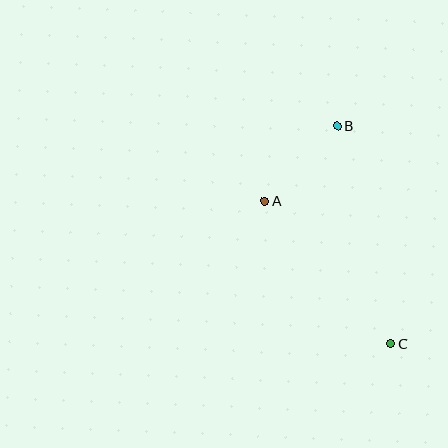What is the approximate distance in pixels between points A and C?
The distance between A and C is approximately 190 pixels.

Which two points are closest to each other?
Points A and B are closest to each other.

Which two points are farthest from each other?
Points B and C are farthest from each other.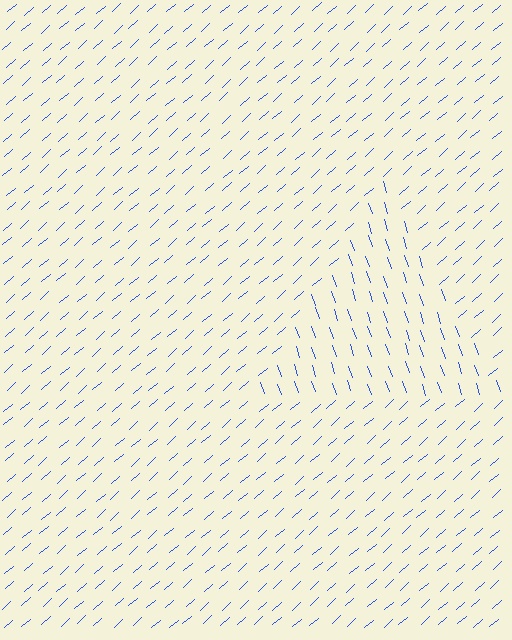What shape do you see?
I see a triangle.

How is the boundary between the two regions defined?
The boundary is defined purely by a change in line orientation (approximately 68 degrees difference). All lines are the same color and thickness.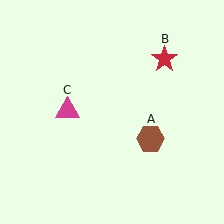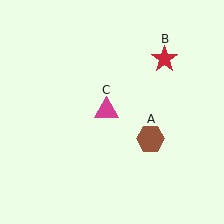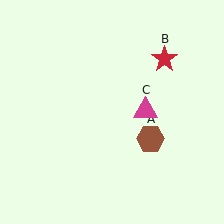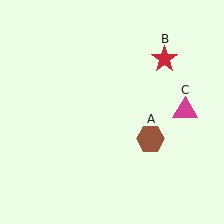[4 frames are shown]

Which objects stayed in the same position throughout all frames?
Brown hexagon (object A) and red star (object B) remained stationary.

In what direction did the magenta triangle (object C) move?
The magenta triangle (object C) moved right.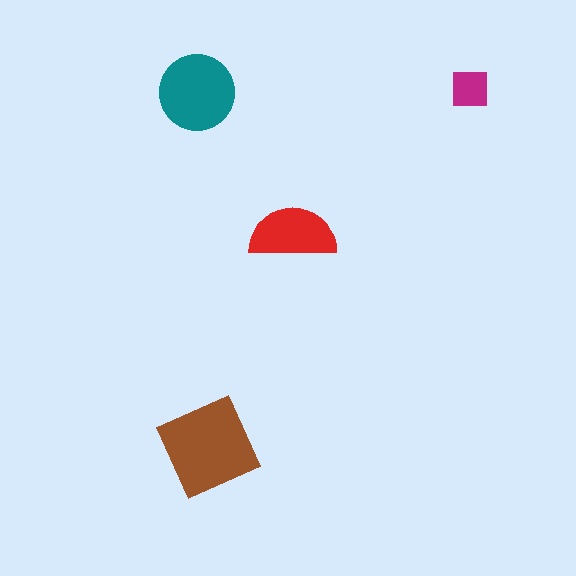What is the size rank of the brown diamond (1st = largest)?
1st.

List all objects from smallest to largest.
The magenta square, the red semicircle, the teal circle, the brown diamond.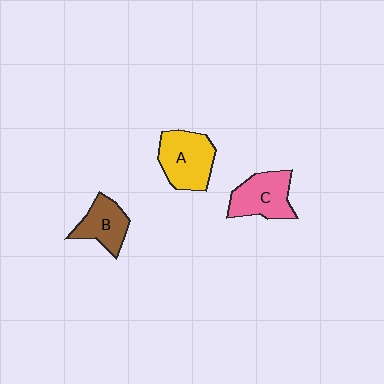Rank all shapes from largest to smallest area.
From largest to smallest: A (yellow), C (pink), B (brown).